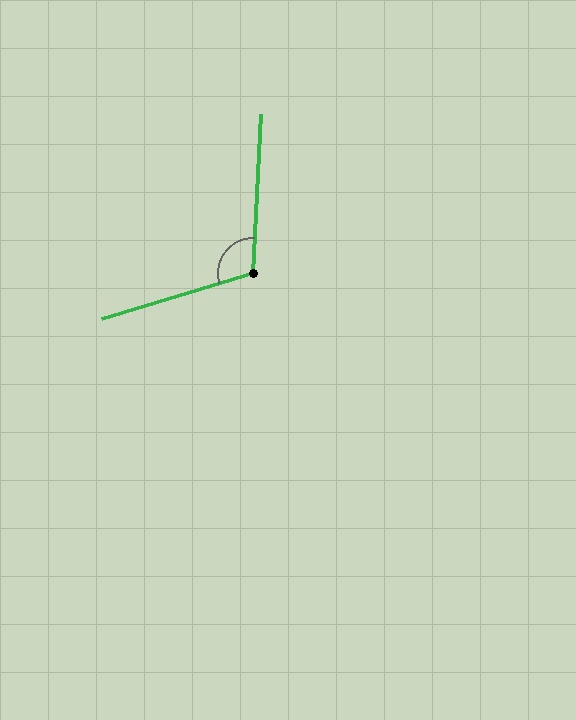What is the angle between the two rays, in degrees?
Approximately 109 degrees.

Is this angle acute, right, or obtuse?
It is obtuse.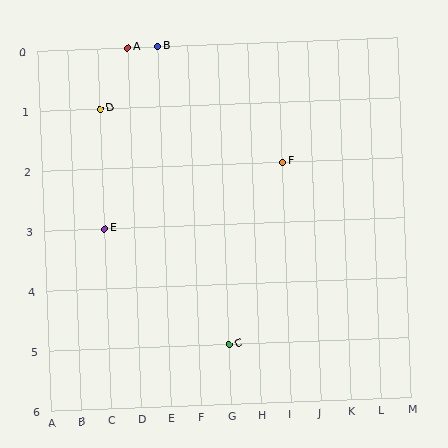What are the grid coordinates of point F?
Point F is at grid coordinates (I, 2).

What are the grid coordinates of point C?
Point C is at grid coordinates (G, 5).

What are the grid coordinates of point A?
Point A is at grid coordinates (D, 0).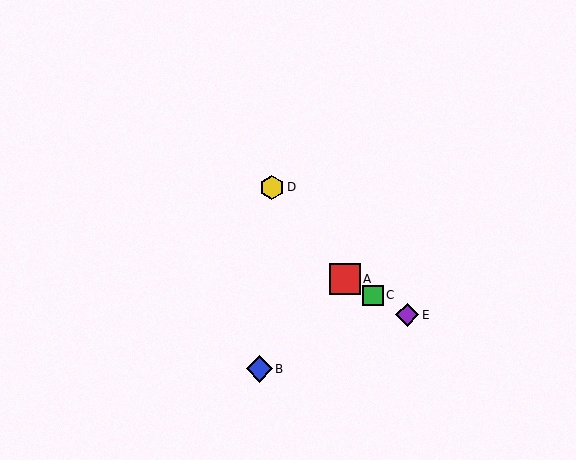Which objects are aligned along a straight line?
Objects A, C, E are aligned along a straight line.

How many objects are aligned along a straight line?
3 objects (A, C, E) are aligned along a straight line.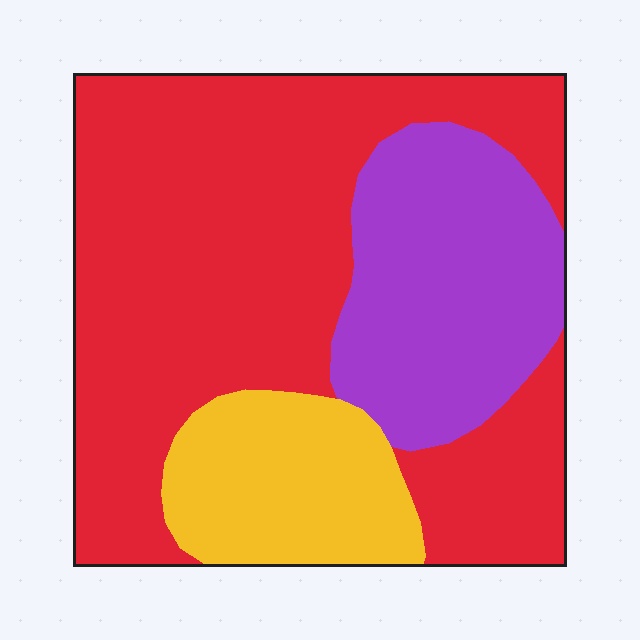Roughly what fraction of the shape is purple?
Purple takes up about one quarter (1/4) of the shape.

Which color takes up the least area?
Yellow, at roughly 15%.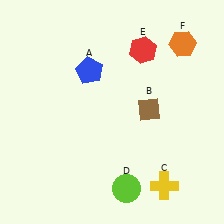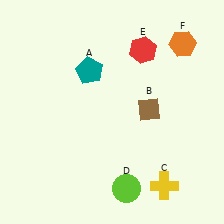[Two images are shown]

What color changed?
The pentagon (A) changed from blue in Image 1 to teal in Image 2.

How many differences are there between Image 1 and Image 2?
There is 1 difference between the two images.